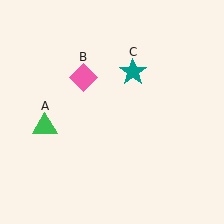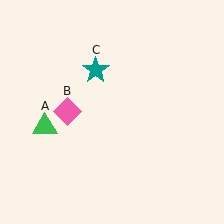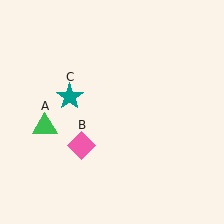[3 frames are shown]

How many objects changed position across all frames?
2 objects changed position: pink diamond (object B), teal star (object C).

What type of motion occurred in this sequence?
The pink diamond (object B), teal star (object C) rotated counterclockwise around the center of the scene.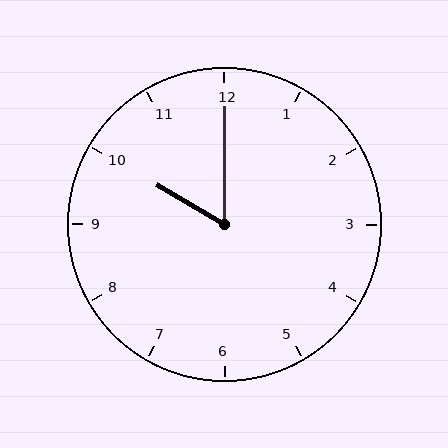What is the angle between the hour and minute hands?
Approximately 60 degrees.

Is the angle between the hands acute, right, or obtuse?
It is acute.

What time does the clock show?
10:00.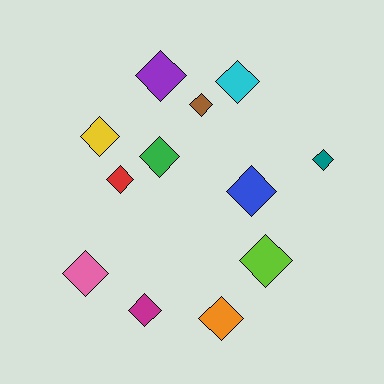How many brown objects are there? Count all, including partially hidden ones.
There is 1 brown object.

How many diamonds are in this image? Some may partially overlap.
There are 12 diamonds.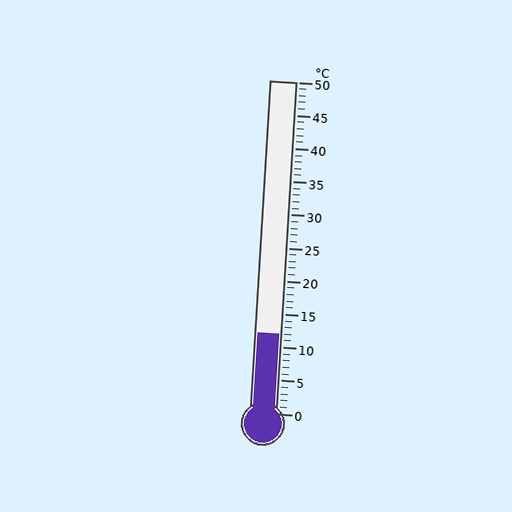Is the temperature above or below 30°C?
The temperature is below 30°C.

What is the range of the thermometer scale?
The thermometer scale ranges from 0°C to 50°C.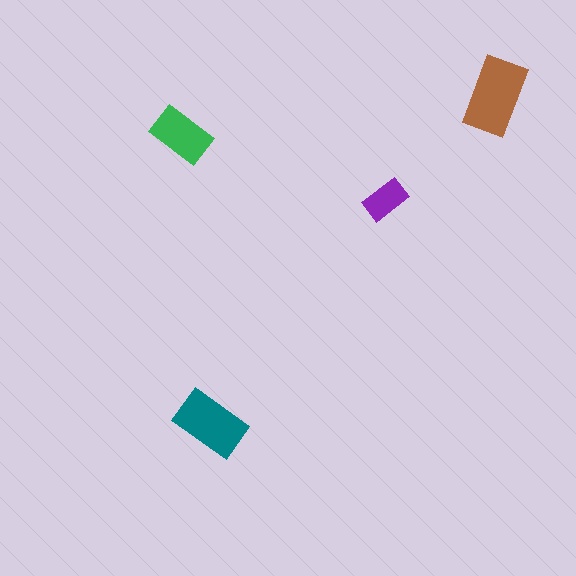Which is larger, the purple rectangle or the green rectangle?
The green one.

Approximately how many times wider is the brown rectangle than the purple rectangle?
About 2 times wider.